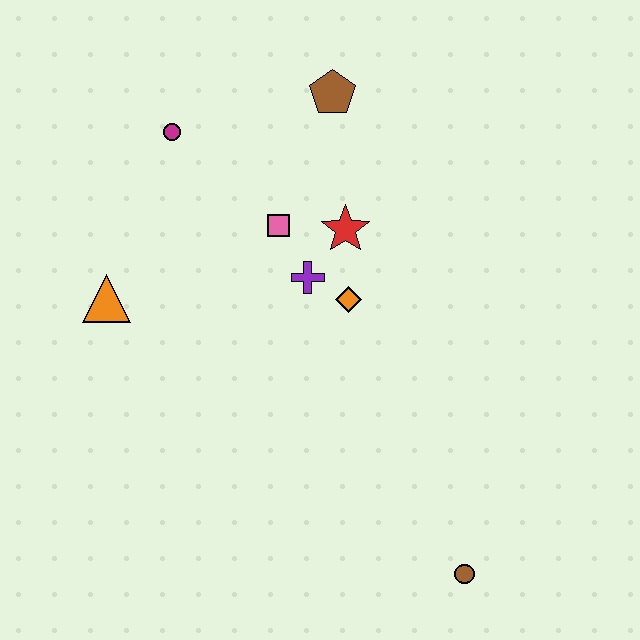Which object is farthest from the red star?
The brown circle is farthest from the red star.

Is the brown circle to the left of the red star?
No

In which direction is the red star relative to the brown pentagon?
The red star is below the brown pentagon.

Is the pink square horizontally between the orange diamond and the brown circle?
No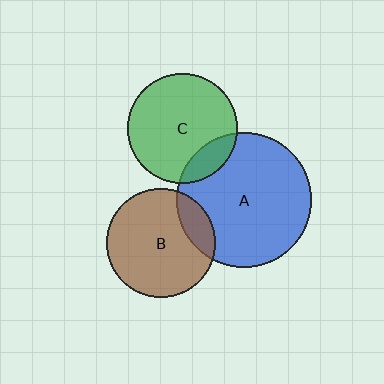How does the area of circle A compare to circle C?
Approximately 1.5 times.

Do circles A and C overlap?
Yes.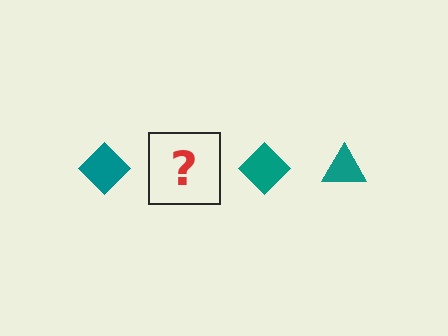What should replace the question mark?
The question mark should be replaced with a teal triangle.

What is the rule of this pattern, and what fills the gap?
The rule is that the pattern cycles through diamond, triangle shapes in teal. The gap should be filled with a teal triangle.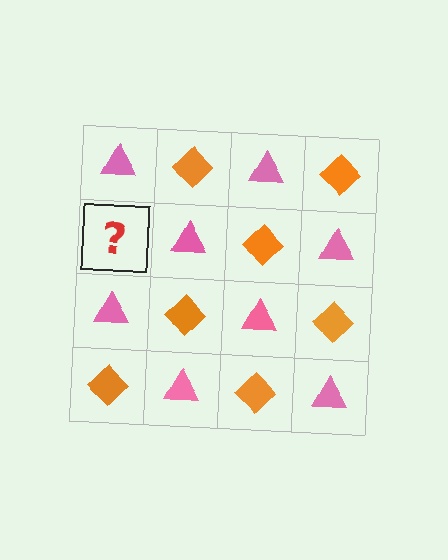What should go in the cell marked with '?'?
The missing cell should contain an orange diamond.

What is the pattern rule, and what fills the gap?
The rule is that it alternates pink triangle and orange diamond in a checkerboard pattern. The gap should be filled with an orange diamond.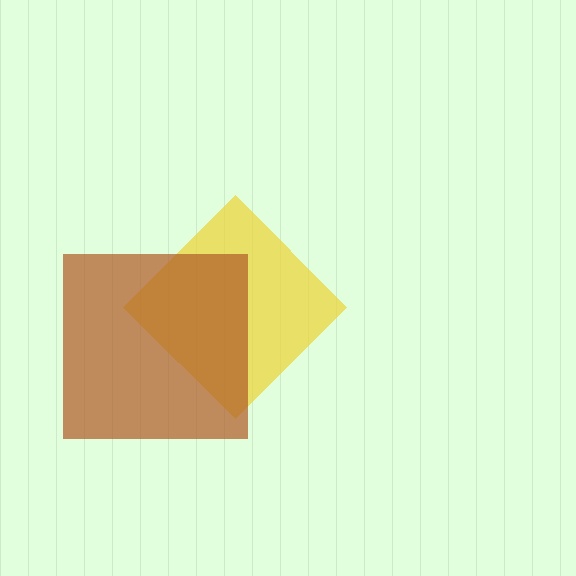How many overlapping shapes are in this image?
There are 2 overlapping shapes in the image.